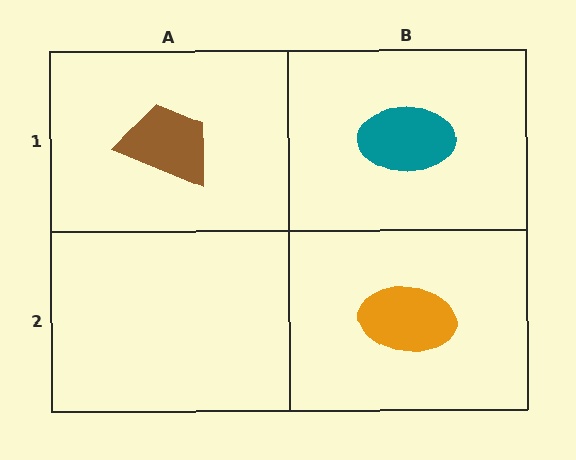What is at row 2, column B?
An orange ellipse.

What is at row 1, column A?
A brown trapezoid.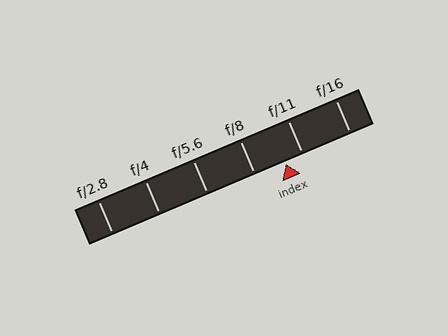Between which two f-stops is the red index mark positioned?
The index mark is between f/8 and f/11.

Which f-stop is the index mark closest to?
The index mark is closest to f/11.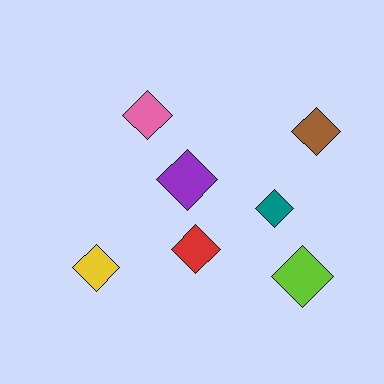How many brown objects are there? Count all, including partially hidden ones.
There is 1 brown object.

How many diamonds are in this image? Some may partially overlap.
There are 7 diamonds.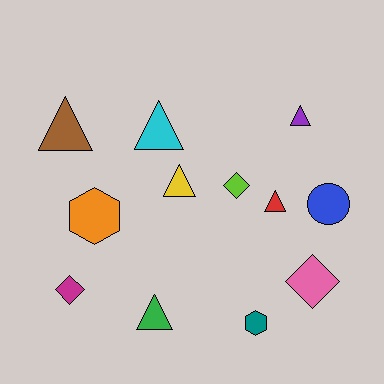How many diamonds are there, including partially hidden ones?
There are 3 diamonds.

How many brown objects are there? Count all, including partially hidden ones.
There is 1 brown object.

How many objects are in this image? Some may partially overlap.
There are 12 objects.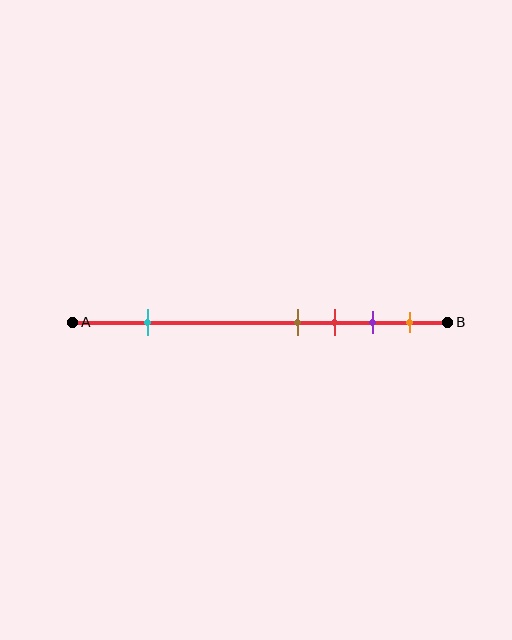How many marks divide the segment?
There are 5 marks dividing the segment.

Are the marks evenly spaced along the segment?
No, the marks are not evenly spaced.